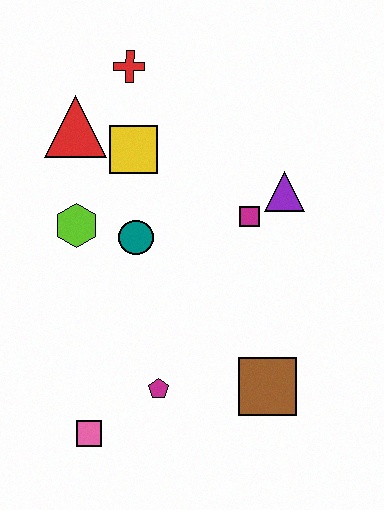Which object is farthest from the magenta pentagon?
The red cross is farthest from the magenta pentagon.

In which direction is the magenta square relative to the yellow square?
The magenta square is to the right of the yellow square.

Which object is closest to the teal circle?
The lime hexagon is closest to the teal circle.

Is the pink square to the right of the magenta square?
No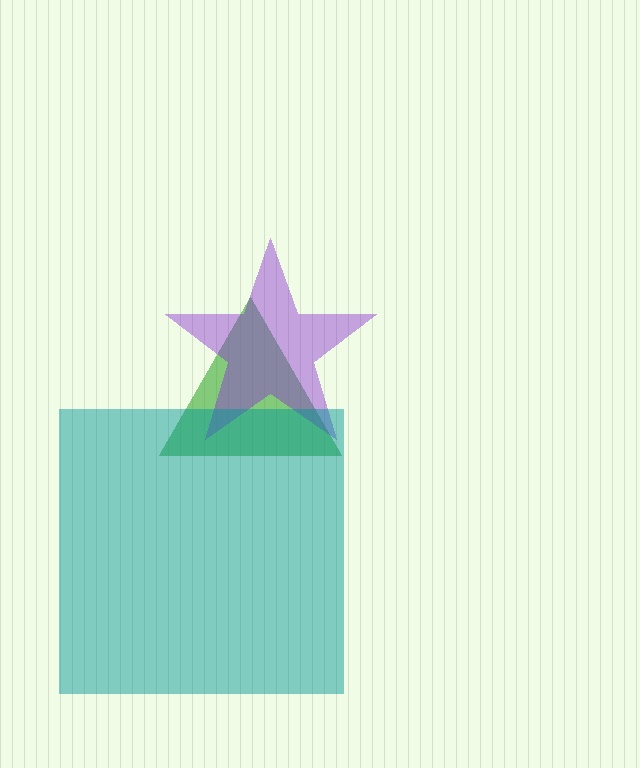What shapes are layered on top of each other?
The layered shapes are: a green triangle, a purple star, a teal square.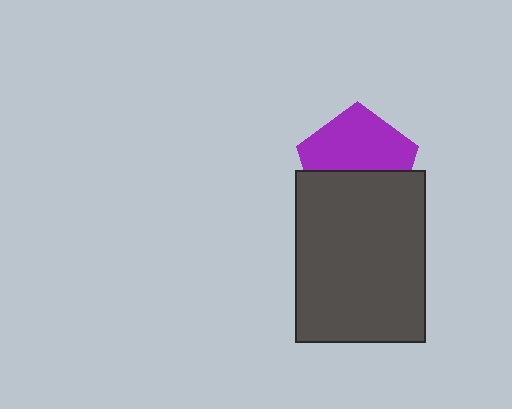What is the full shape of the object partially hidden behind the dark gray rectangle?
The partially hidden object is a purple pentagon.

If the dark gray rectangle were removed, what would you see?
You would see the complete purple pentagon.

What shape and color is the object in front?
The object in front is a dark gray rectangle.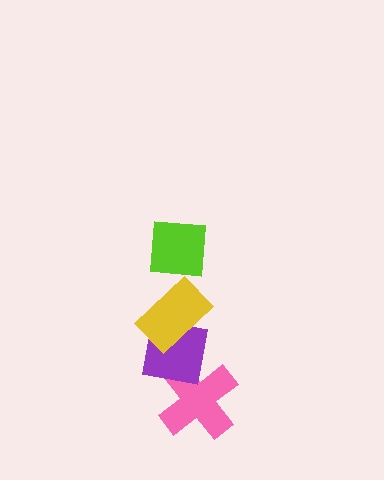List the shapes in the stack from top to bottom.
From top to bottom: the lime square, the yellow rectangle, the purple square, the pink cross.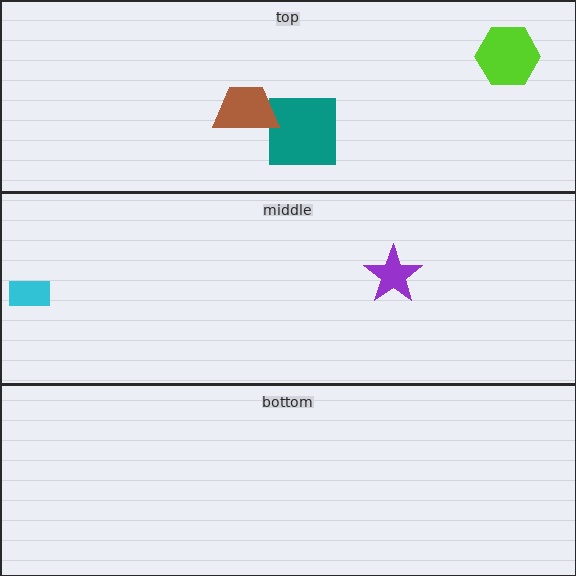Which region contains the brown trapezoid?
The top region.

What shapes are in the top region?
The lime hexagon, the teal square, the brown trapezoid.